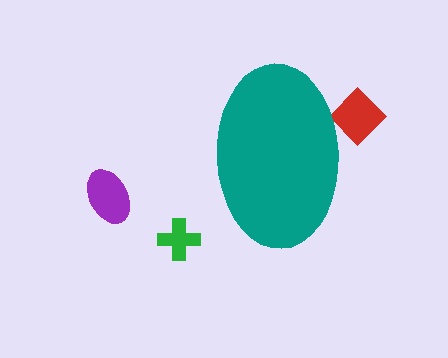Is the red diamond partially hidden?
Yes, the red diamond is partially hidden behind the teal ellipse.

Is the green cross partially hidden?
No, the green cross is fully visible.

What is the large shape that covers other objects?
A teal ellipse.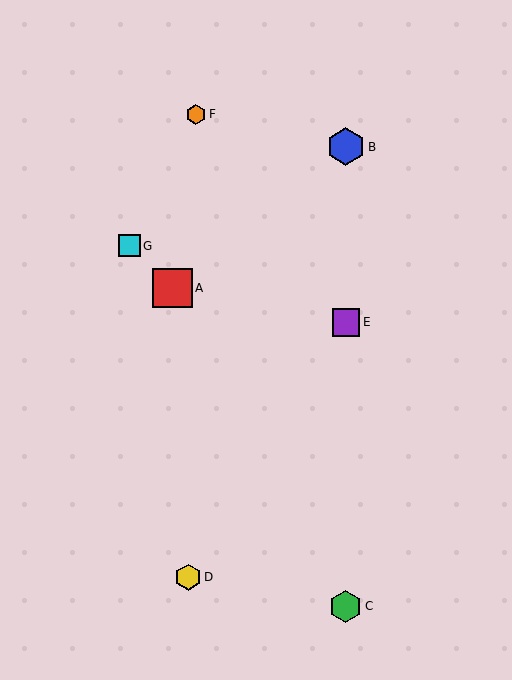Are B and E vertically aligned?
Yes, both are at x≈346.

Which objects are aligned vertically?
Objects B, C, E are aligned vertically.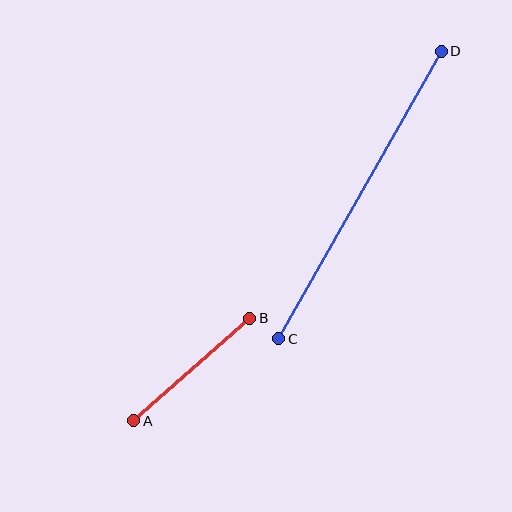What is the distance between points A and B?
The distance is approximately 155 pixels.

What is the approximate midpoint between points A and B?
The midpoint is at approximately (192, 369) pixels.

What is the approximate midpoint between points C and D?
The midpoint is at approximately (360, 195) pixels.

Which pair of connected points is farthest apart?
Points C and D are farthest apart.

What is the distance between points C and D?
The distance is approximately 331 pixels.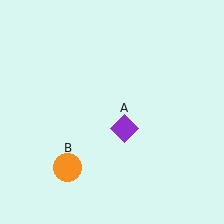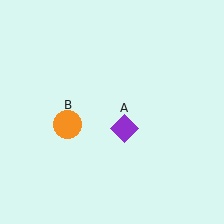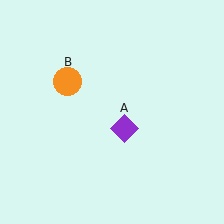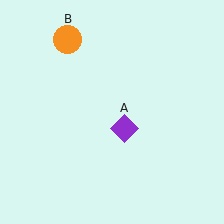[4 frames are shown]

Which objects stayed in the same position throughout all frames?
Purple diamond (object A) remained stationary.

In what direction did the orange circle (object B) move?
The orange circle (object B) moved up.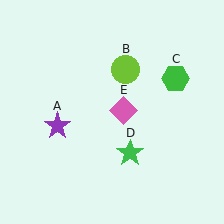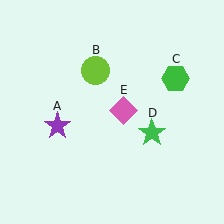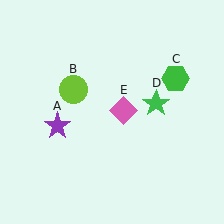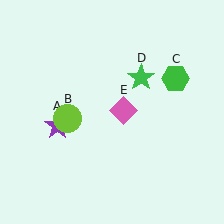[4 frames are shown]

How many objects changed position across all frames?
2 objects changed position: lime circle (object B), green star (object D).